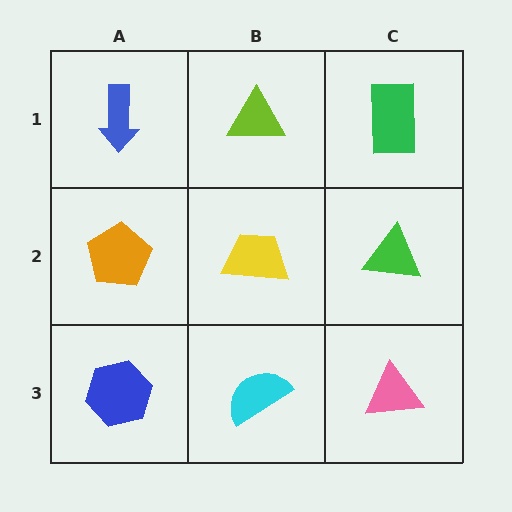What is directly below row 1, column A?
An orange pentagon.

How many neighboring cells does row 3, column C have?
2.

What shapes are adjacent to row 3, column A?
An orange pentagon (row 2, column A), a cyan semicircle (row 3, column B).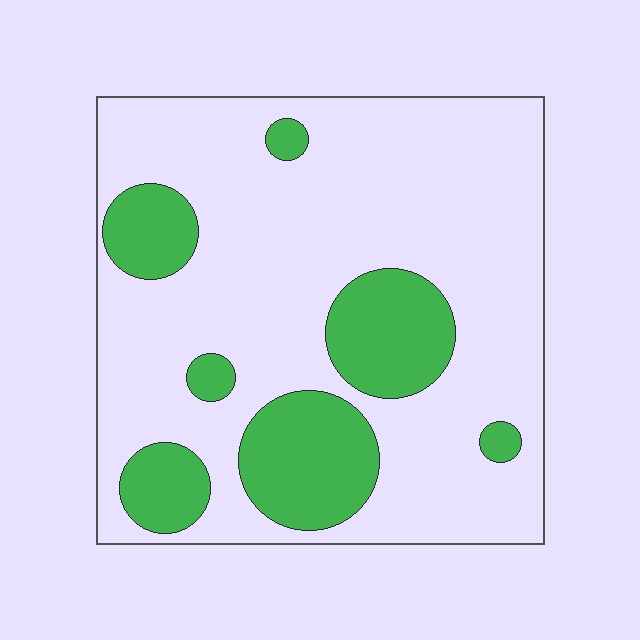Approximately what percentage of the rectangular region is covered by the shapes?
Approximately 25%.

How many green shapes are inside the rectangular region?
7.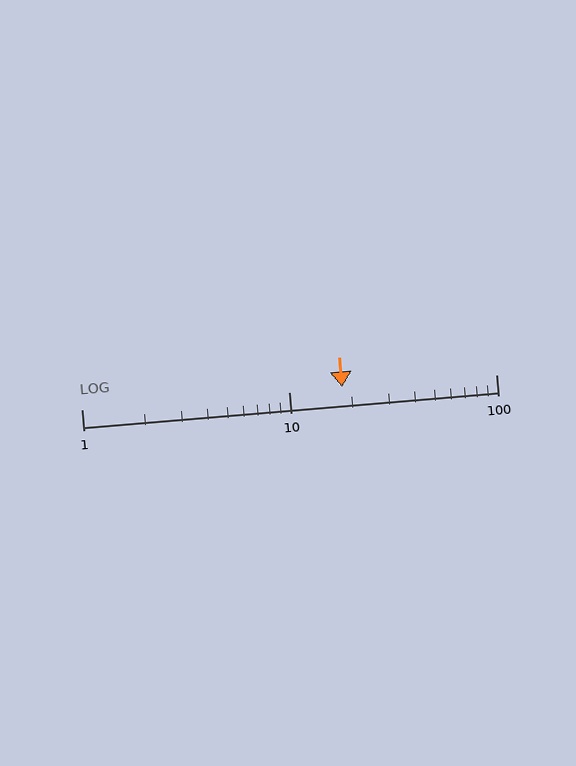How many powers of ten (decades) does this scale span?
The scale spans 2 decades, from 1 to 100.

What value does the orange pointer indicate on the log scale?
The pointer indicates approximately 18.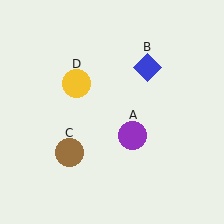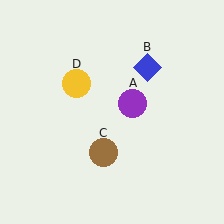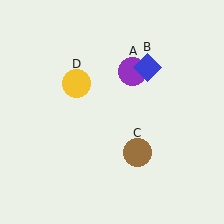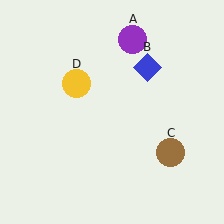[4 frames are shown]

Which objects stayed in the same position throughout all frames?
Blue diamond (object B) and yellow circle (object D) remained stationary.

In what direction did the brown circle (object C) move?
The brown circle (object C) moved right.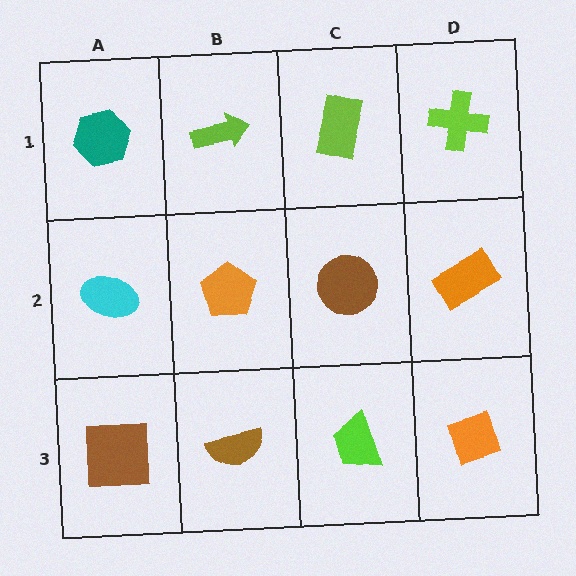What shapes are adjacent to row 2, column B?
A lime arrow (row 1, column B), a brown semicircle (row 3, column B), a cyan ellipse (row 2, column A), a brown circle (row 2, column C).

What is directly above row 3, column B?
An orange pentagon.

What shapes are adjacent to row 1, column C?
A brown circle (row 2, column C), a lime arrow (row 1, column B), a lime cross (row 1, column D).